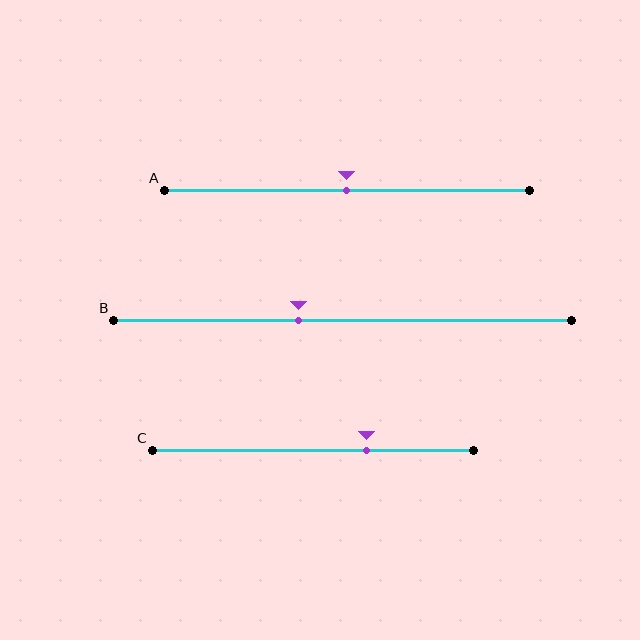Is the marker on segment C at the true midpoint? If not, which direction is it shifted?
No, the marker on segment C is shifted to the right by about 17% of the segment length.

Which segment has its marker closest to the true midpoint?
Segment A has its marker closest to the true midpoint.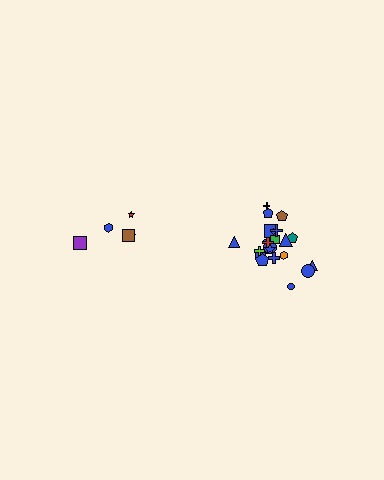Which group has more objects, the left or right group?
The right group.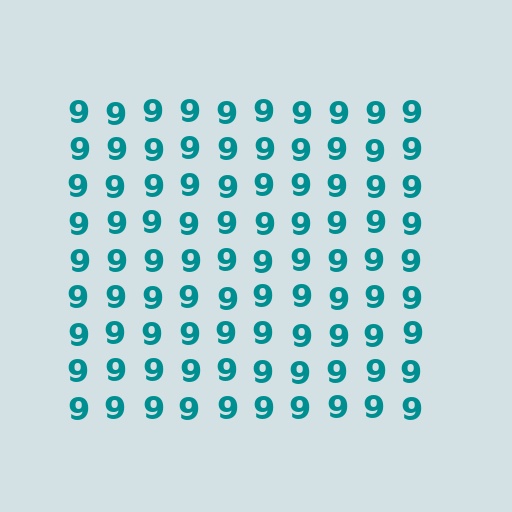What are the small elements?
The small elements are digit 9's.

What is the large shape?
The large shape is a square.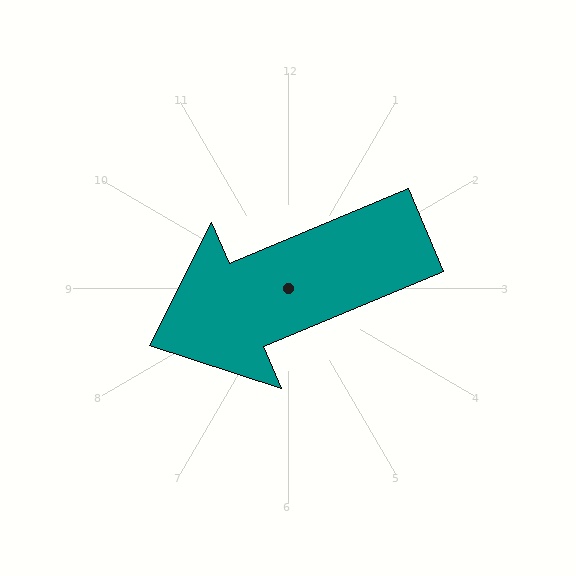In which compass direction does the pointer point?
Southwest.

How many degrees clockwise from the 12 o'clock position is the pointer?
Approximately 247 degrees.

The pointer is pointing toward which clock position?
Roughly 8 o'clock.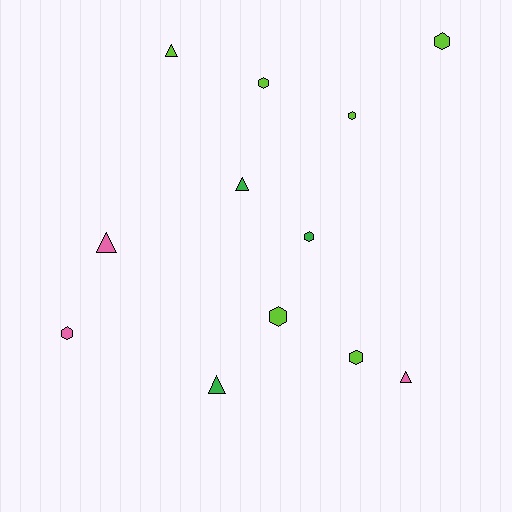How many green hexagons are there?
There is 1 green hexagon.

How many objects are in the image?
There are 12 objects.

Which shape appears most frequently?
Hexagon, with 7 objects.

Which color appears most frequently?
Lime, with 6 objects.